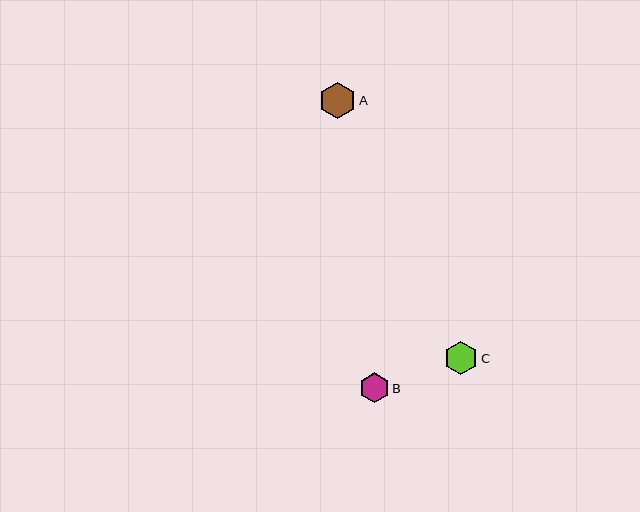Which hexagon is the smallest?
Hexagon B is the smallest with a size of approximately 29 pixels.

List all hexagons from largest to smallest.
From largest to smallest: A, C, B.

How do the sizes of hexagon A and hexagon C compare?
Hexagon A and hexagon C are approximately the same size.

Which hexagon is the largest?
Hexagon A is the largest with a size of approximately 36 pixels.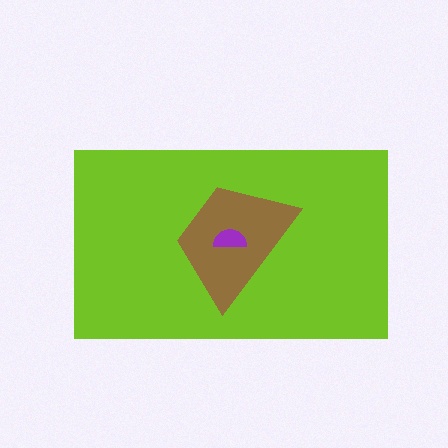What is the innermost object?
The purple semicircle.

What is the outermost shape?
The lime rectangle.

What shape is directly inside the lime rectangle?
The brown trapezoid.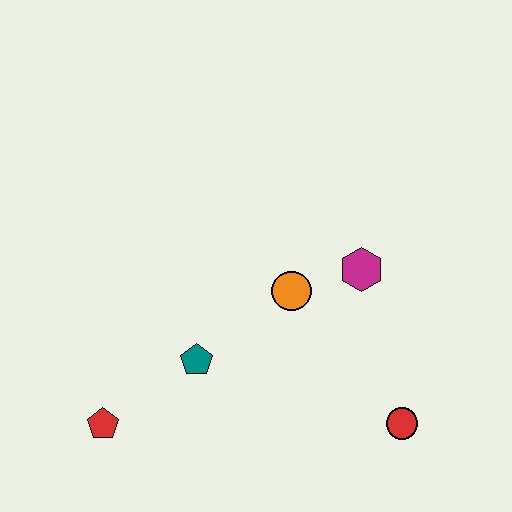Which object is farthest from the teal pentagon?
The red circle is farthest from the teal pentagon.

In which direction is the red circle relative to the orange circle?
The red circle is below the orange circle.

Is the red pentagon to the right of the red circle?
No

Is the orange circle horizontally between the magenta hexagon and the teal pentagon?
Yes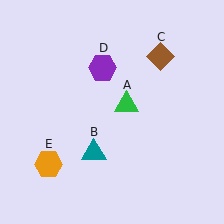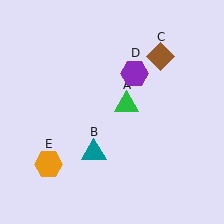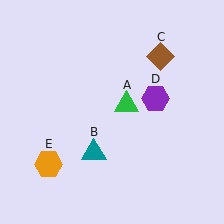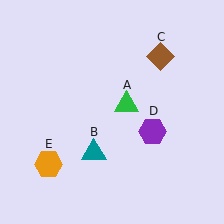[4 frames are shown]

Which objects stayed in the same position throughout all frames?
Green triangle (object A) and teal triangle (object B) and brown diamond (object C) and orange hexagon (object E) remained stationary.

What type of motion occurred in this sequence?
The purple hexagon (object D) rotated clockwise around the center of the scene.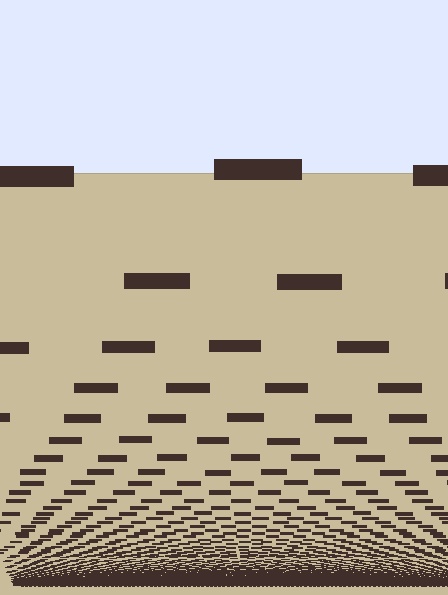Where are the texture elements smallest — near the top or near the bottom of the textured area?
Near the bottom.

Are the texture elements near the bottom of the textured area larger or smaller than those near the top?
Smaller. The gradient is inverted — elements near the bottom are smaller and denser.